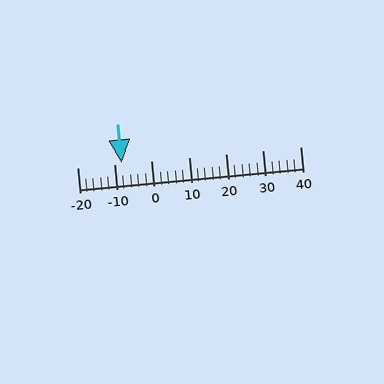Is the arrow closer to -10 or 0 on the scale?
The arrow is closer to -10.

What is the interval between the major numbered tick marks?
The major tick marks are spaced 10 units apart.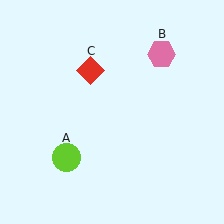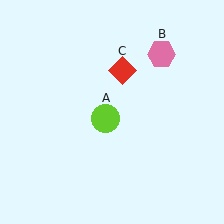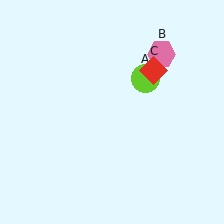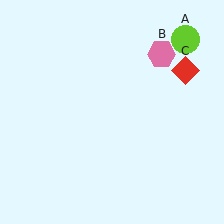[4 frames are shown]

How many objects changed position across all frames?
2 objects changed position: lime circle (object A), red diamond (object C).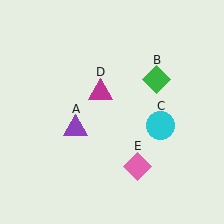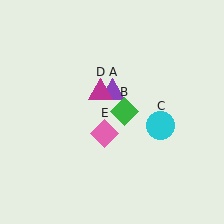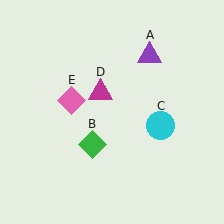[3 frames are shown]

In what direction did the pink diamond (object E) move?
The pink diamond (object E) moved up and to the left.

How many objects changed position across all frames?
3 objects changed position: purple triangle (object A), green diamond (object B), pink diamond (object E).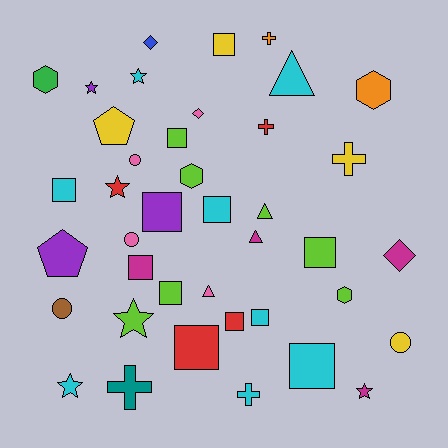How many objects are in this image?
There are 40 objects.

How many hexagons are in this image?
There are 4 hexagons.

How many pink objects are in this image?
There are 4 pink objects.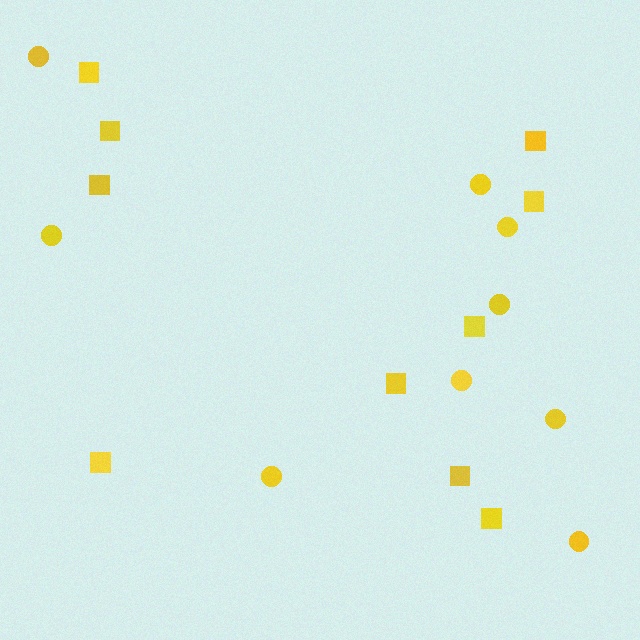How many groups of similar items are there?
There are 2 groups: one group of squares (10) and one group of circles (9).